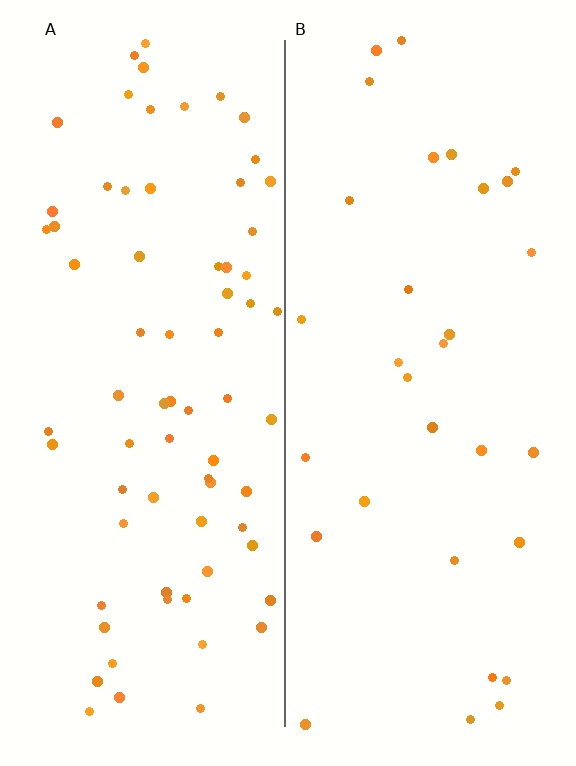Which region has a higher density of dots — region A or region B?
A (the left).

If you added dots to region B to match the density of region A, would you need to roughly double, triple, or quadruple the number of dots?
Approximately double.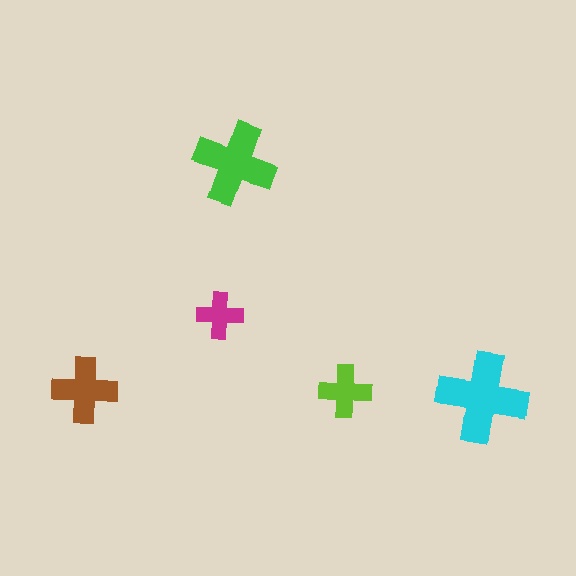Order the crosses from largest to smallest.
the cyan one, the green one, the brown one, the lime one, the magenta one.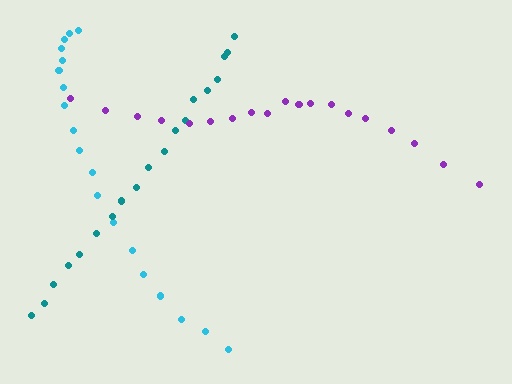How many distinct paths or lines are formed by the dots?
There are 3 distinct paths.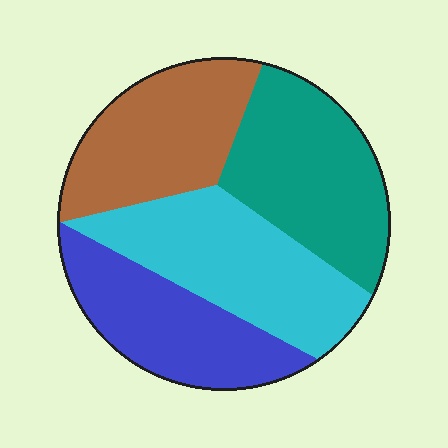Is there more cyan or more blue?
Cyan.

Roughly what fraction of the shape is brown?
Brown takes up about one quarter (1/4) of the shape.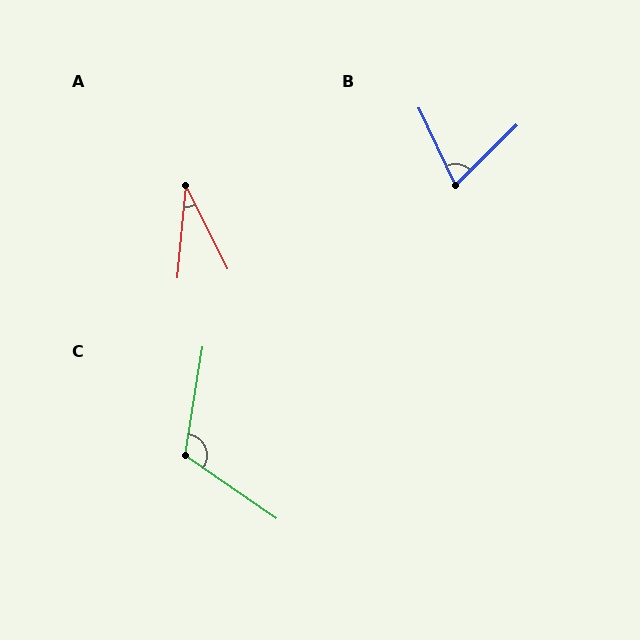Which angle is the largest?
C, at approximately 115 degrees.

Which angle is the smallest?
A, at approximately 32 degrees.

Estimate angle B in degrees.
Approximately 71 degrees.